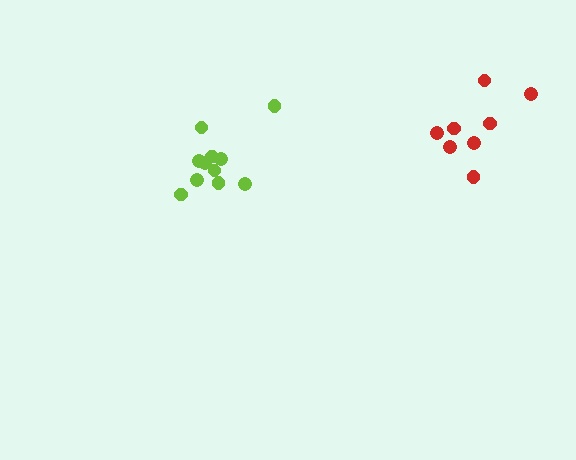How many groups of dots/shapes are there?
There are 2 groups.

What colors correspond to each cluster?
The clusters are colored: red, lime.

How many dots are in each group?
Group 1: 8 dots, Group 2: 11 dots (19 total).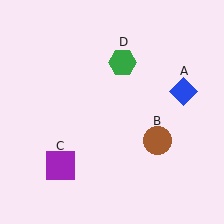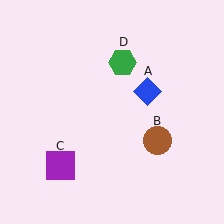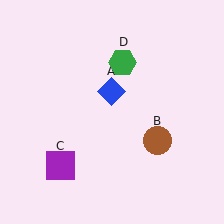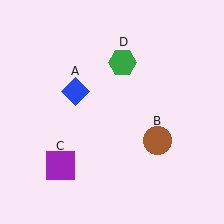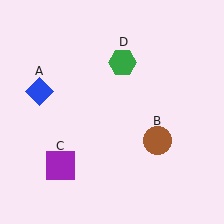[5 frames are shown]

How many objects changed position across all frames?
1 object changed position: blue diamond (object A).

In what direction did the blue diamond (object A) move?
The blue diamond (object A) moved left.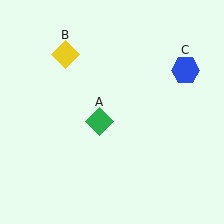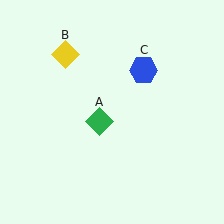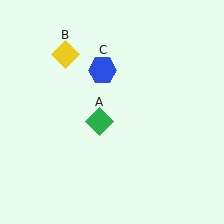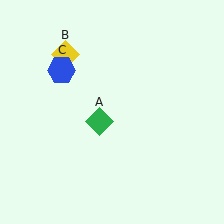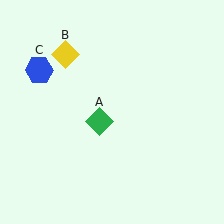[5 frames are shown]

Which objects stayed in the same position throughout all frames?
Green diamond (object A) and yellow diamond (object B) remained stationary.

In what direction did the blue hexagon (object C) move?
The blue hexagon (object C) moved left.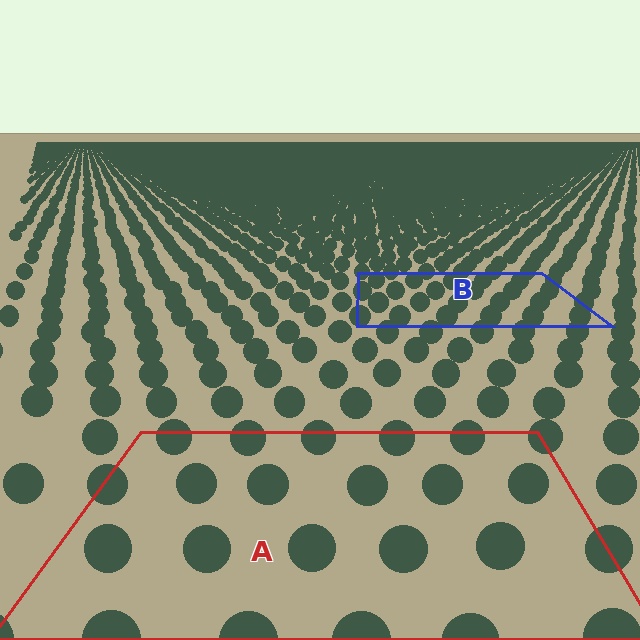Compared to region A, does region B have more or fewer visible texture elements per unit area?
Region B has more texture elements per unit area — they are packed more densely because it is farther away.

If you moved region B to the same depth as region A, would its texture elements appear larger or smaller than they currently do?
They would appear larger. At a closer depth, the same texture elements are projected at a bigger on-screen size.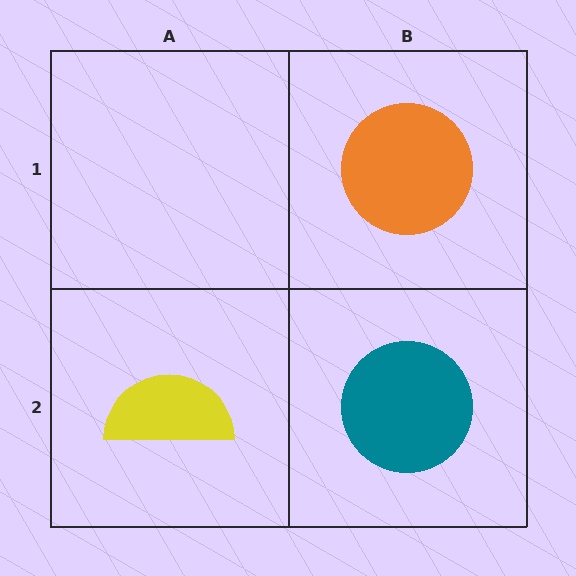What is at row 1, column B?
An orange circle.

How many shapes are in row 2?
2 shapes.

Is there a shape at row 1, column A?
No, that cell is empty.